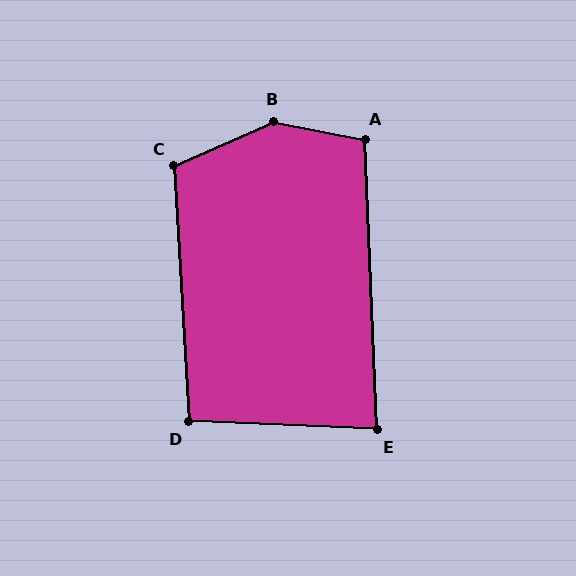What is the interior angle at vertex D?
Approximately 95 degrees (obtuse).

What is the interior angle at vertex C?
Approximately 111 degrees (obtuse).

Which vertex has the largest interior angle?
B, at approximately 145 degrees.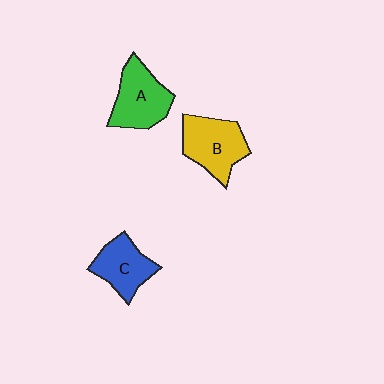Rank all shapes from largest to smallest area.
From largest to smallest: B (yellow), A (green), C (blue).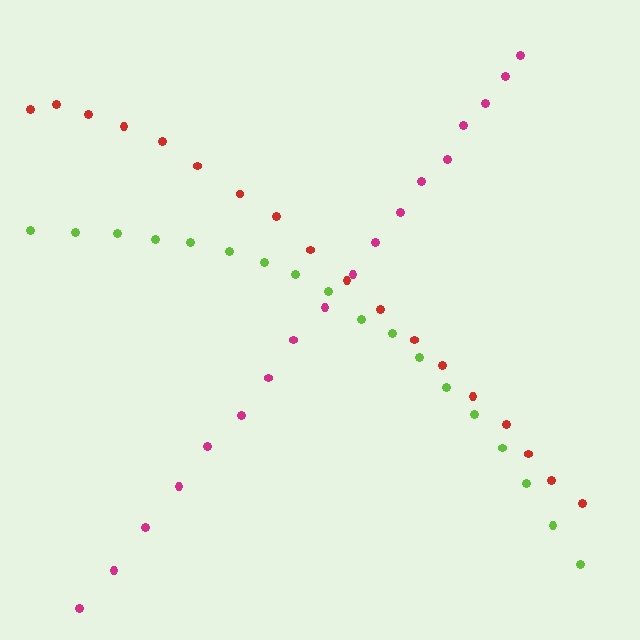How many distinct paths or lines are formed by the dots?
There are 3 distinct paths.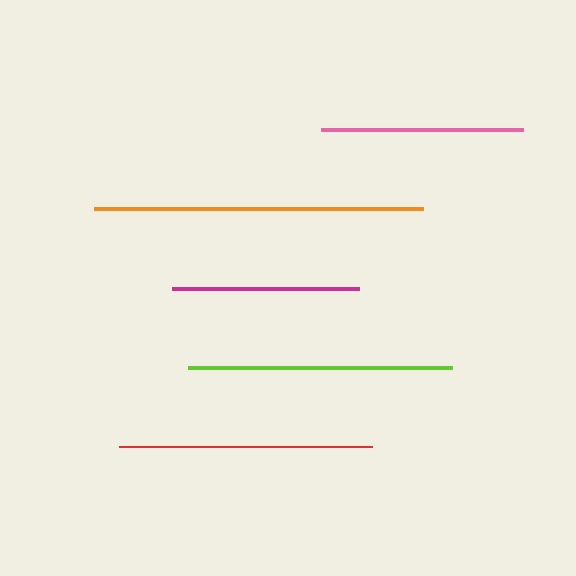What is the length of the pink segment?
The pink segment is approximately 201 pixels long.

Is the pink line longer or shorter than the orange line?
The orange line is longer than the pink line.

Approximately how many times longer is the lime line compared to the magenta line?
The lime line is approximately 1.4 times the length of the magenta line.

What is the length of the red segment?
The red segment is approximately 252 pixels long.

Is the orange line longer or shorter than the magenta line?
The orange line is longer than the magenta line.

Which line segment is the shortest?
The magenta line is the shortest at approximately 187 pixels.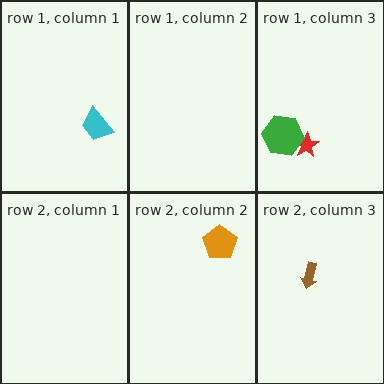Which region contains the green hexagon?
The row 1, column 3 region.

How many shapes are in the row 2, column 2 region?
1.